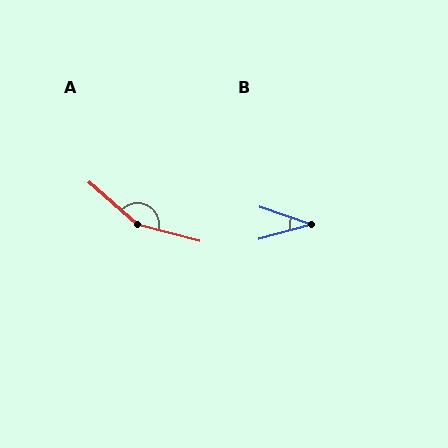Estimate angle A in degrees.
Approximately 154 degrees.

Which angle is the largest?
A, at approximately 154 degrees.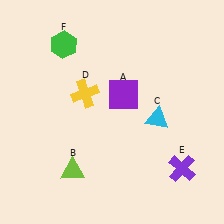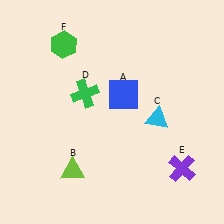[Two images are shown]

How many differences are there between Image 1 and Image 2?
There are 2 differences between the two images.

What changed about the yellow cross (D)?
In Image 1, D is yellow. In Image 2, it changed to green.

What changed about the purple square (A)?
In Image 1, A is purple. In Image 2, it changed to blue.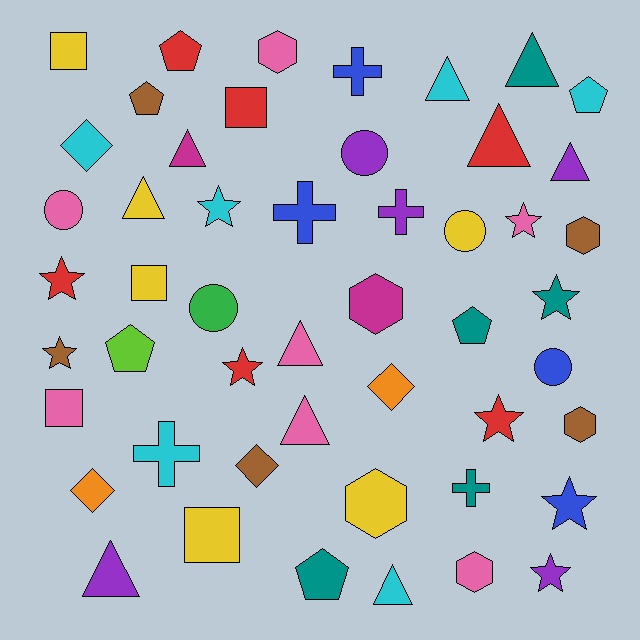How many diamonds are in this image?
There are 4 diamonds.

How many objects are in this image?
There are 50 objects.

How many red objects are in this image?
There are 6 red objects.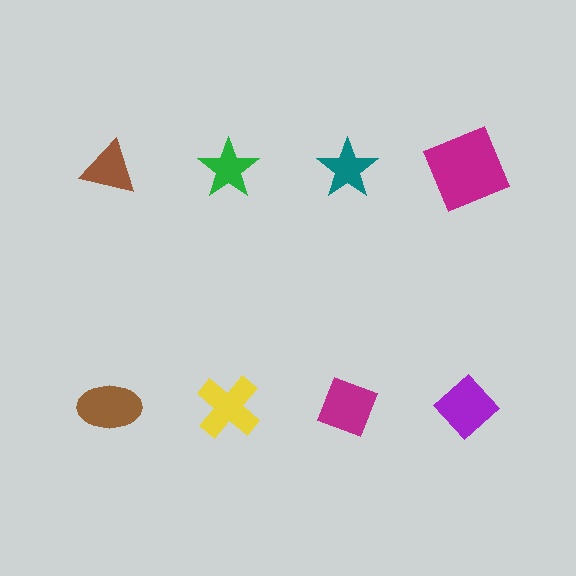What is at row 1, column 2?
A green star.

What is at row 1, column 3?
A teal star.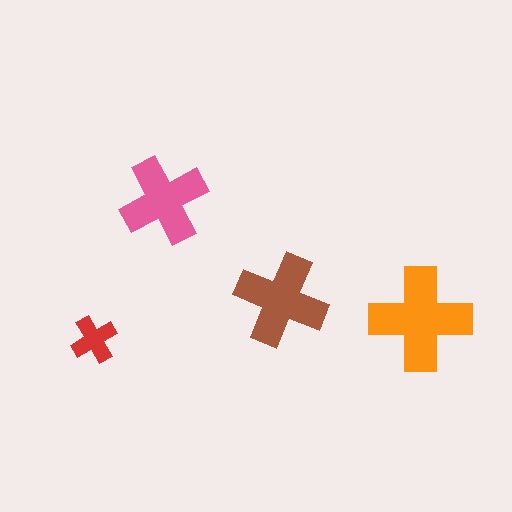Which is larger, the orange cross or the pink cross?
The orange one.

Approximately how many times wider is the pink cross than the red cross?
About 2 times wider.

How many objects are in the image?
There are 4 objects in the image.